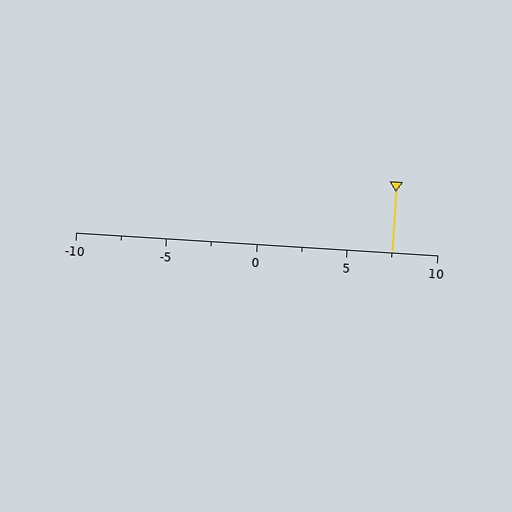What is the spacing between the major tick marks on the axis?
The major ticks are spaced 5 apart.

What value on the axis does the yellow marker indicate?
The marker indicates approximately 7.5.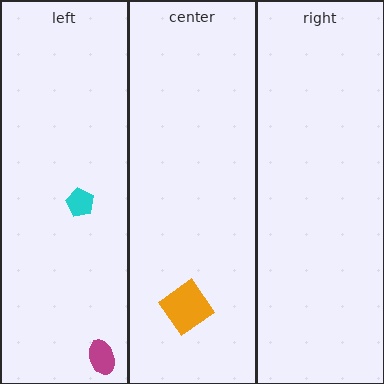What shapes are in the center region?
The orange diamond.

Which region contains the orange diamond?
The center region.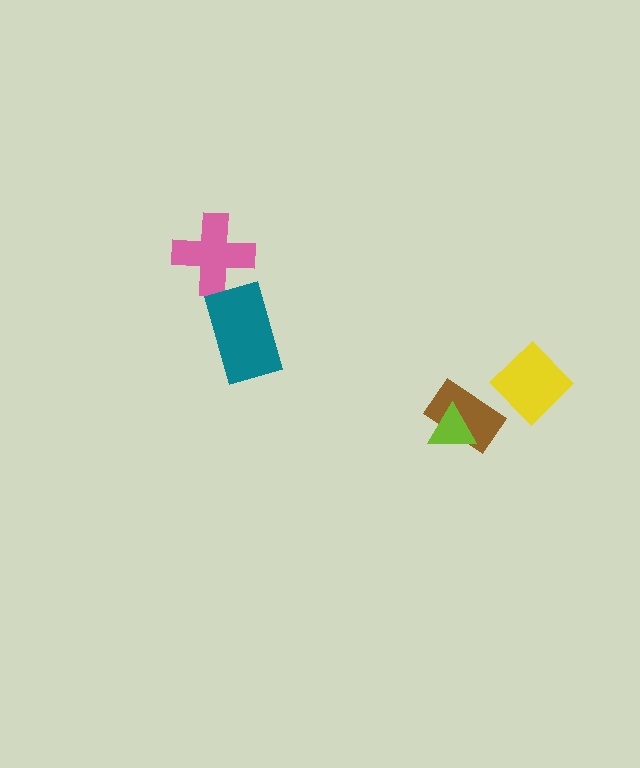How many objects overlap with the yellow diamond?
0 objects overlap with the yellow diamond.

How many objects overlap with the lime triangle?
1 object overlaps with the lime triangle.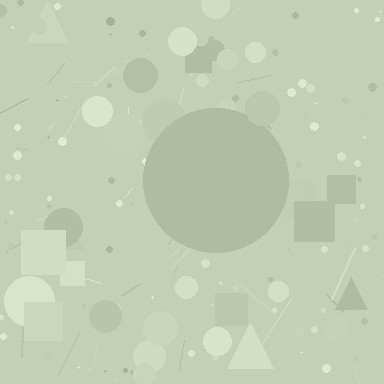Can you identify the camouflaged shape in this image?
The camouflaged shape is a circle.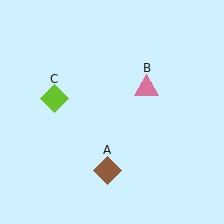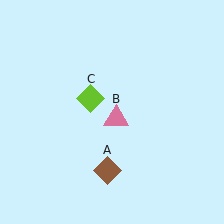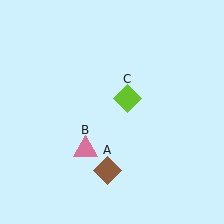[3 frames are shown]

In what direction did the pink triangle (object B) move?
The pink triangle (object B) moved down and to the left.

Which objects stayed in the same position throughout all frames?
Brown diamond (object A) remained stationary.